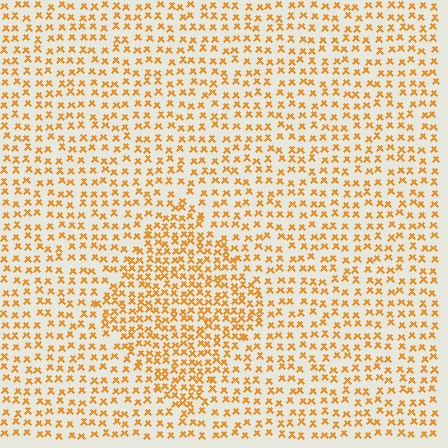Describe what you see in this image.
The image contains small orange elements arranged at two different densities. A diamond-shaped region is visible where the elements are more densely packed than the surrounding area.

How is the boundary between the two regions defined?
The boundary is defined by a change in element density (approximately 1.7x ratio). All elements are the same color, size, and shape.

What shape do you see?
I see a diamond.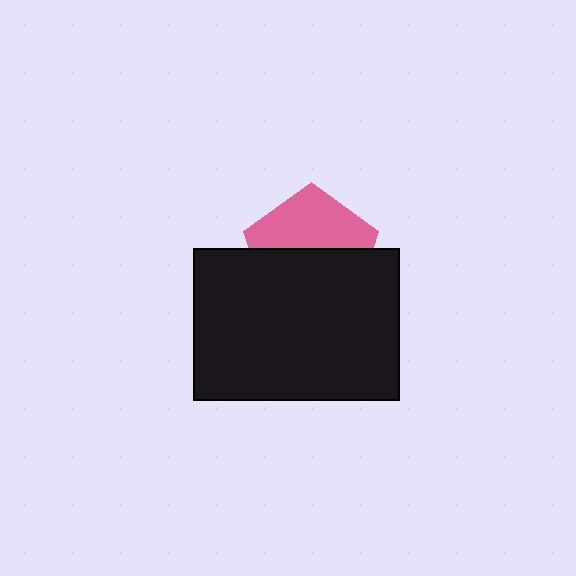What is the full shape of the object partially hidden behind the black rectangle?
The partially hidden object is a pink pentagon.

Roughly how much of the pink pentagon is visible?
A small part of it is visible (roughly 45%).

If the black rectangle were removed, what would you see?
You would see the complete pink pentagon.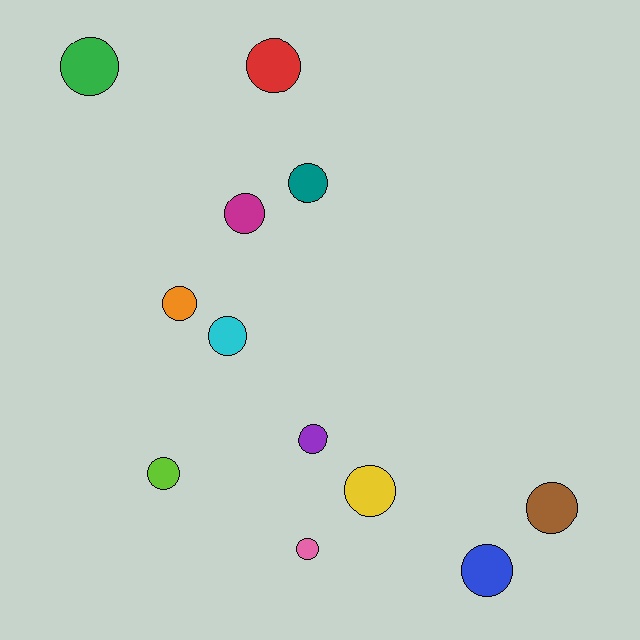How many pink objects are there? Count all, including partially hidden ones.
There is 1 pink object.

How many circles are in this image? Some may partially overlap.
There are 12 circles.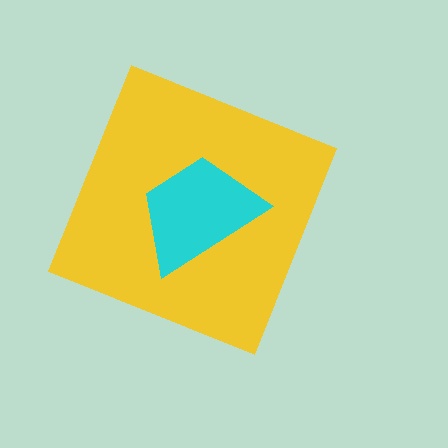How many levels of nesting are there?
2.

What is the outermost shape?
The yellow diamond.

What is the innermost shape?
The cyan trapezoid.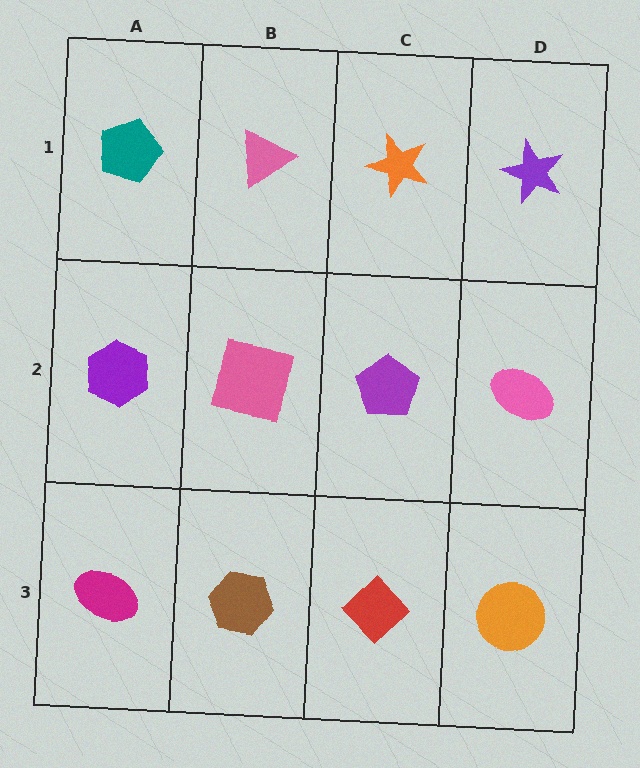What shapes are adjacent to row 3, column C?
A purple pentagon (row 2, column C), a brown hexagon (row 3, column B), an orange circle (row 3, column D).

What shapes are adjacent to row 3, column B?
A pink square (row 2, column B), a magenta ellipse (row 3, column A), a red diamond (row 3, column C).